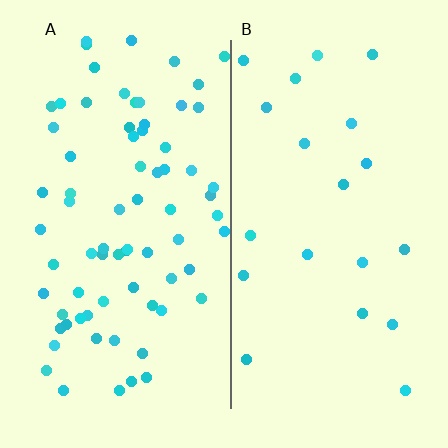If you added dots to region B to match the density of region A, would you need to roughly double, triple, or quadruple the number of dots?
Approximately quadruple.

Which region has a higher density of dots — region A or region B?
A (the left).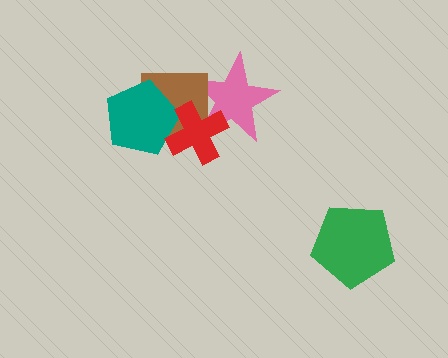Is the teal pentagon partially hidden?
Yes, it is partially covered by another shape.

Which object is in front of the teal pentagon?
The red cross is in front of the teal pentagon.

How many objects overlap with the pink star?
2 objects overlap with the pink star.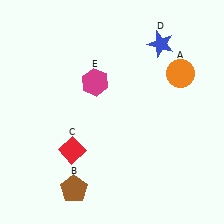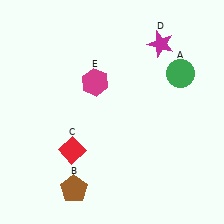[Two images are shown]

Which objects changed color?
A changed from orange to green. D changed from blue to magenta.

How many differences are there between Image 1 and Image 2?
There are 2 differences between the two images.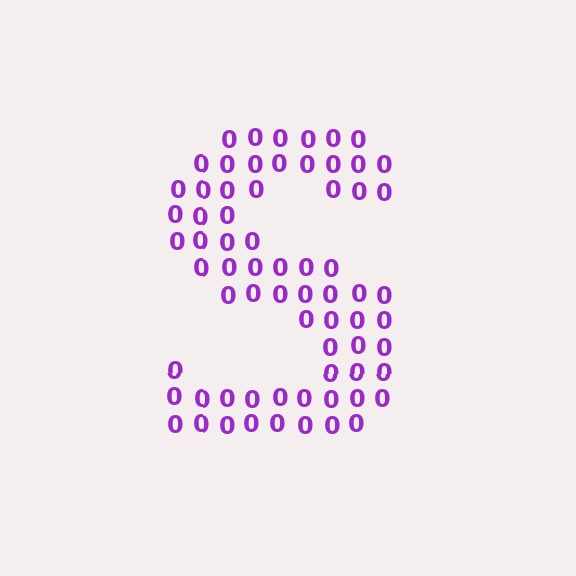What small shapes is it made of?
It is made of small digit 0's.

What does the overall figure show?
The overall figure shows the letter S.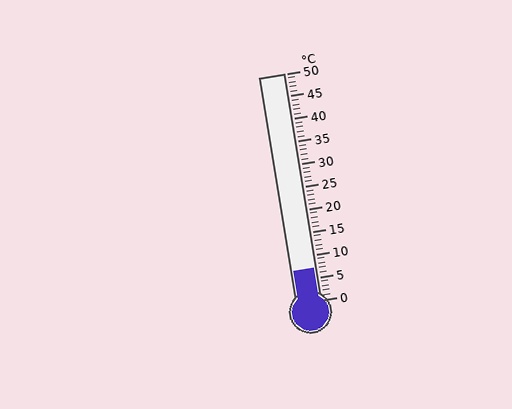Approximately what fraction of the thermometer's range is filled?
The thermometer is filled to approximately 15% of its range.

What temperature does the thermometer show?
The thermometer shows approximately 7°C.